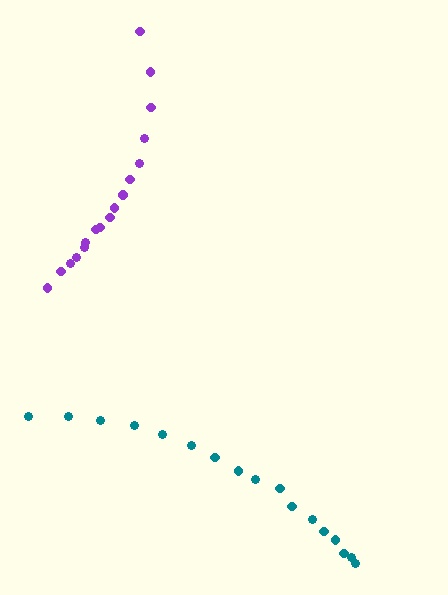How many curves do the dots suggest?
There are 2 distinct paths.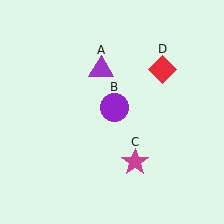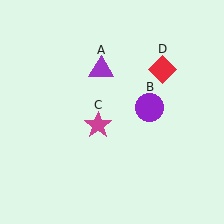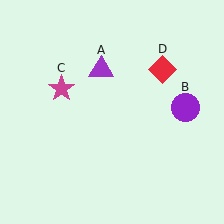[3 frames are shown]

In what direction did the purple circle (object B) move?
The purple circle (object B) moved right.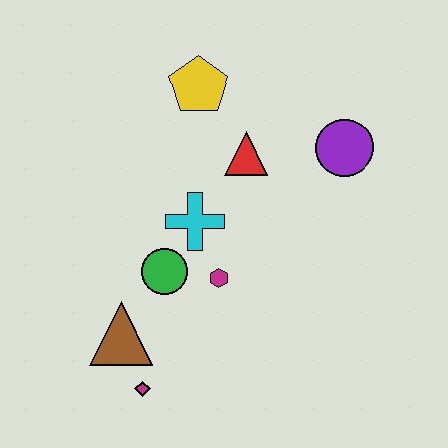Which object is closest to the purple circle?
The red triangle is closest to the purple circle.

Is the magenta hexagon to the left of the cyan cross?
No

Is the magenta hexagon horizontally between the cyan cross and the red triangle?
Yes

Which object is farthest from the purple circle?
The magenta diamond is farthest from the purple circle.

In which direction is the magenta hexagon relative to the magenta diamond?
The magenta hexagon is above the magenta diamond.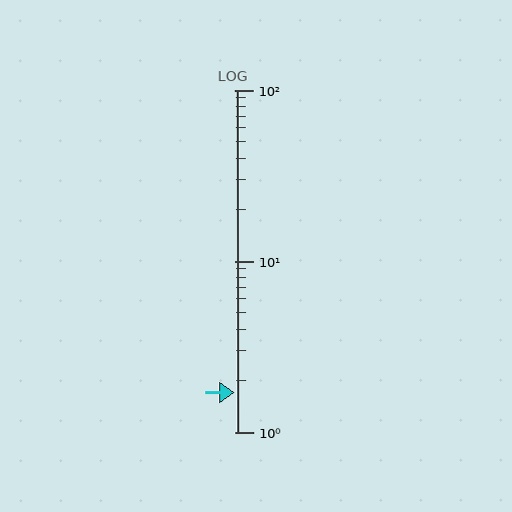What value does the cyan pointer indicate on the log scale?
The pointer indicates approximately 1.7.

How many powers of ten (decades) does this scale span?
The scale spans 2 decades, from 1 to 100.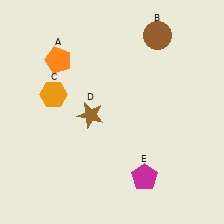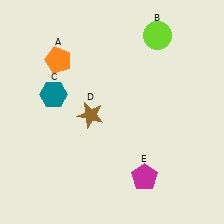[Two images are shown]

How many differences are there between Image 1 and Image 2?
There are 2 differences between the two images.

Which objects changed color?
B changed from brown to lime. C changed from orange to teal.